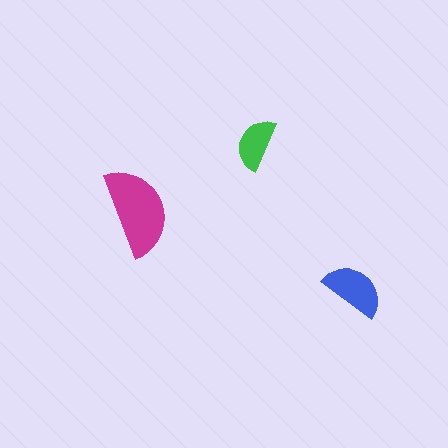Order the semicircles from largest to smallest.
the magenta one, the blue one, the green one.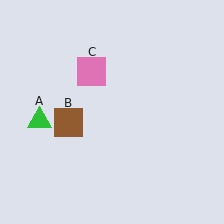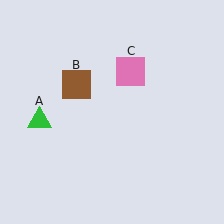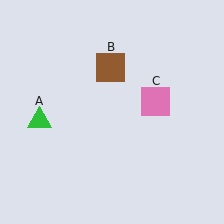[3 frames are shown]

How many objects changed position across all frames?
2 objects changed position: brown square (object B), pink square (object C).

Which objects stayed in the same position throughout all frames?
Green triangle (object A) remained stationary.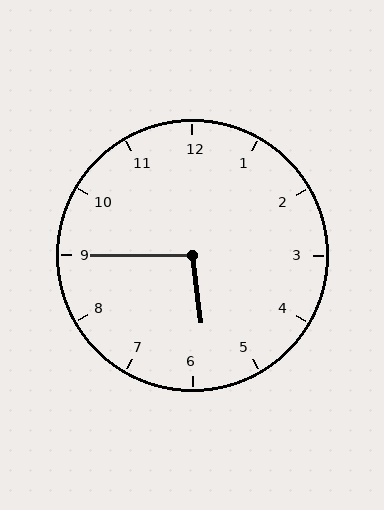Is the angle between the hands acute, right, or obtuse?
It is obtuse.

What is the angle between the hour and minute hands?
Approximately 98 degrees.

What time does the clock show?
5:45.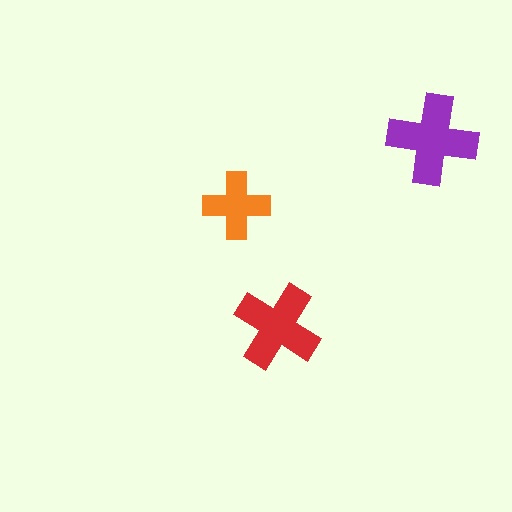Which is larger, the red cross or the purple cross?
The purple one.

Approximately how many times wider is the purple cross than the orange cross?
About 1.5 times wider.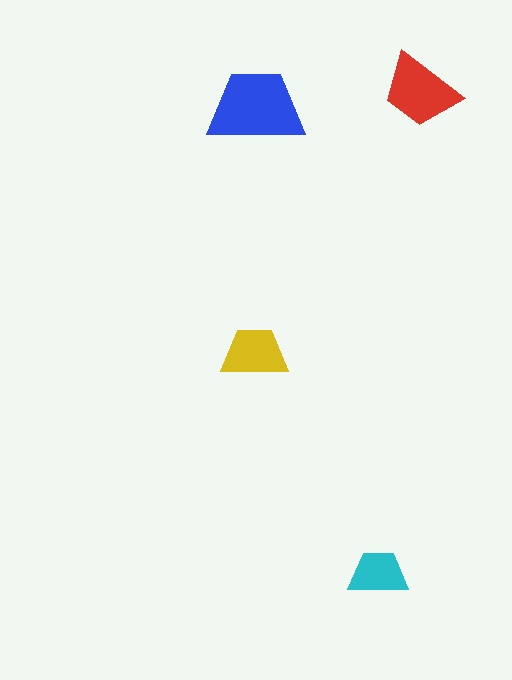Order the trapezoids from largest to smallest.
the blue one, the red one, the yellow one, the cyan one.